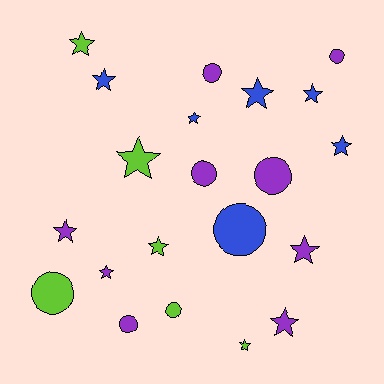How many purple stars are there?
There are 4 purple stars.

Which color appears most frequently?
Purple, with 9 objects.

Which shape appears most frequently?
Star, with 13 objects.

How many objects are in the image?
There are 21 objects.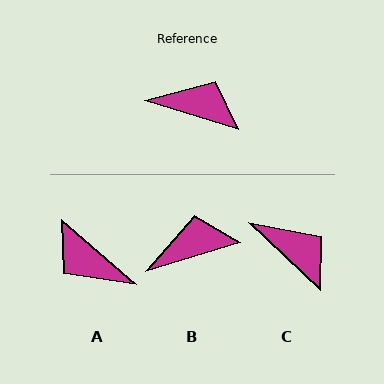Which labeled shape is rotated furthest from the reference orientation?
A, about 156 degrees away.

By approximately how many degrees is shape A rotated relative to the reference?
Approximately 156 degrees counter-clockwise.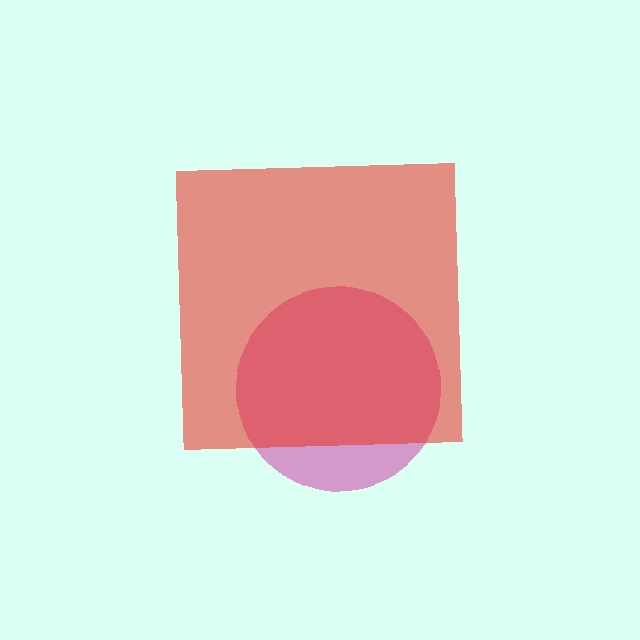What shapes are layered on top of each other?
The layered shapes are: a magenta circle, a red square.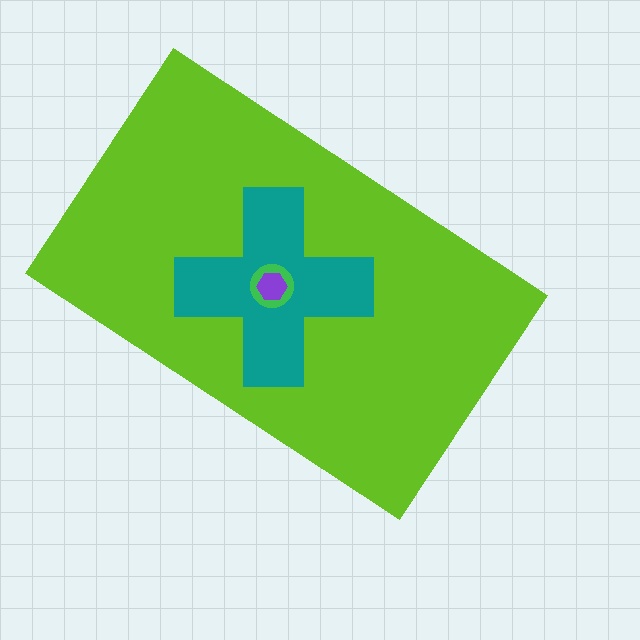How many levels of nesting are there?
4.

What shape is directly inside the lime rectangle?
The teal cross.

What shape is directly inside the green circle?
The purple hexagon.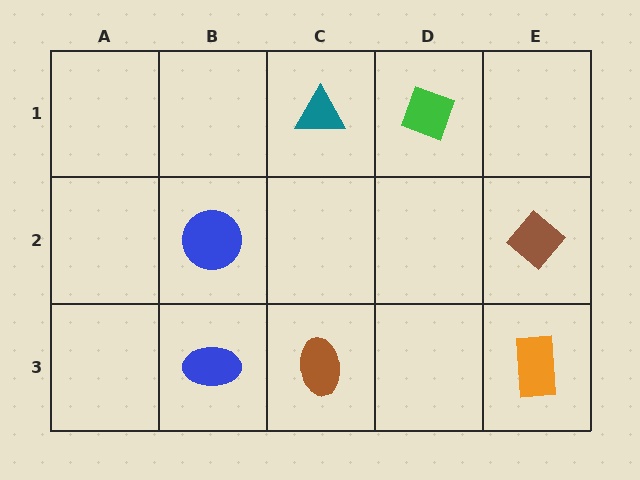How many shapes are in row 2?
2 shapes.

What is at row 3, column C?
A brown ellipse.